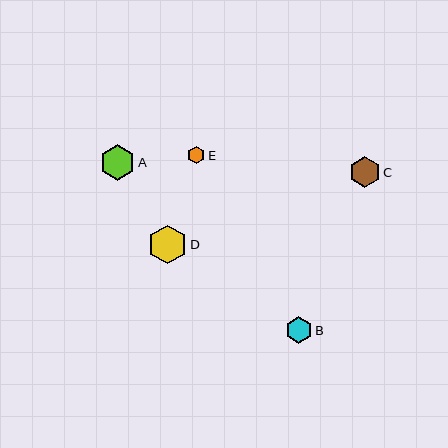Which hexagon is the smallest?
Hexagon E is the smallest with a size of approximately 18 pixels.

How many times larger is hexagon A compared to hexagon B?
Hexagon A is approximately 1.3 times the size of hexagon B.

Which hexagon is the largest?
Hexagon D is the largest with a size of approximately 39 pixels.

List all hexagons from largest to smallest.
From largest to smallest: D, A, C, B, E.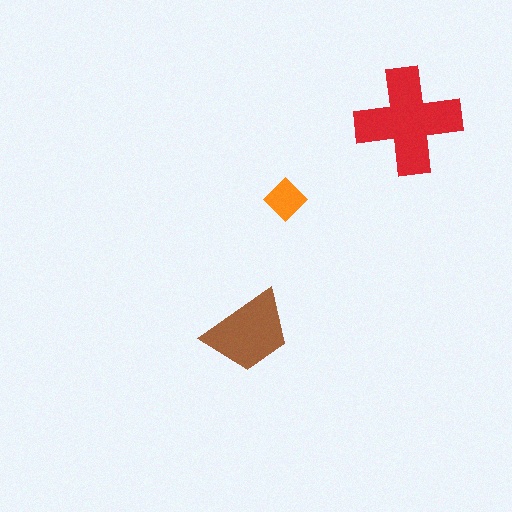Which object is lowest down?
The brown trapezoid is bottommost.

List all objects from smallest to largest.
The orange diamond, the brown trapezoid, the red cross.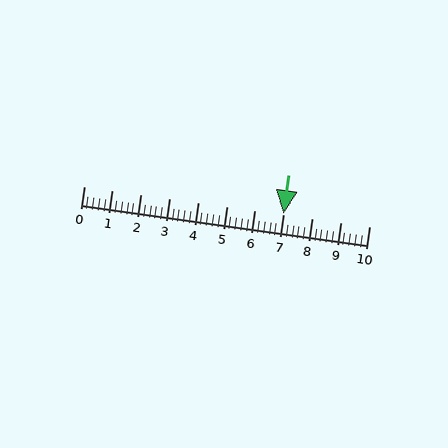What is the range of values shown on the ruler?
The ruler shows values from 0 to 10.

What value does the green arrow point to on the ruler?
The green arrow points to approximately 7.0.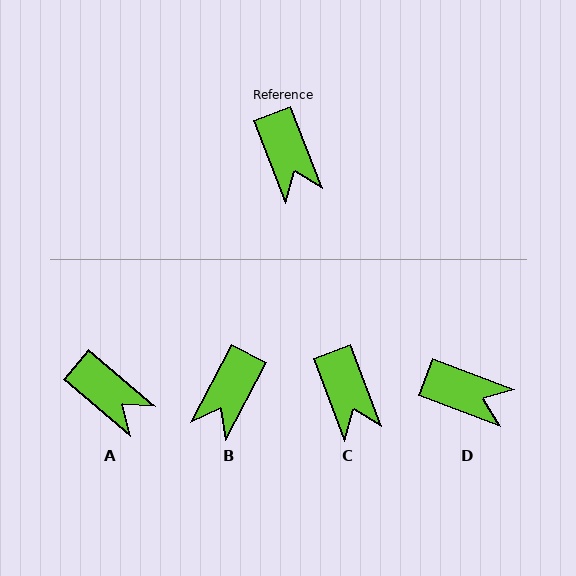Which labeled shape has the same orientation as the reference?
C.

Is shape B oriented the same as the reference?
No, it is off by about 49 degrees.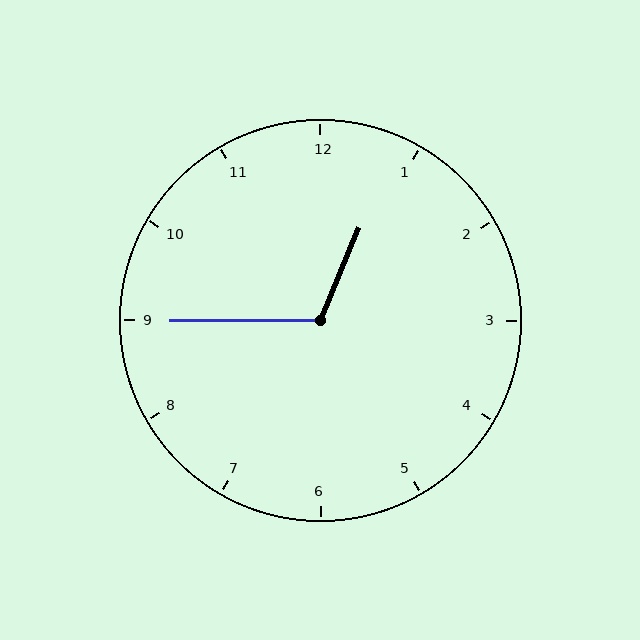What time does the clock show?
12:45.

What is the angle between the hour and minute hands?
Approximately 112 degrees.